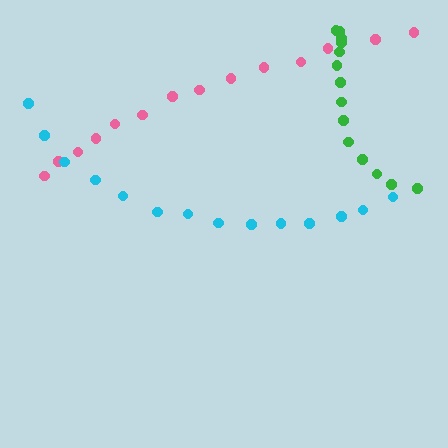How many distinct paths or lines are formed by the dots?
There are 3 distinct paths.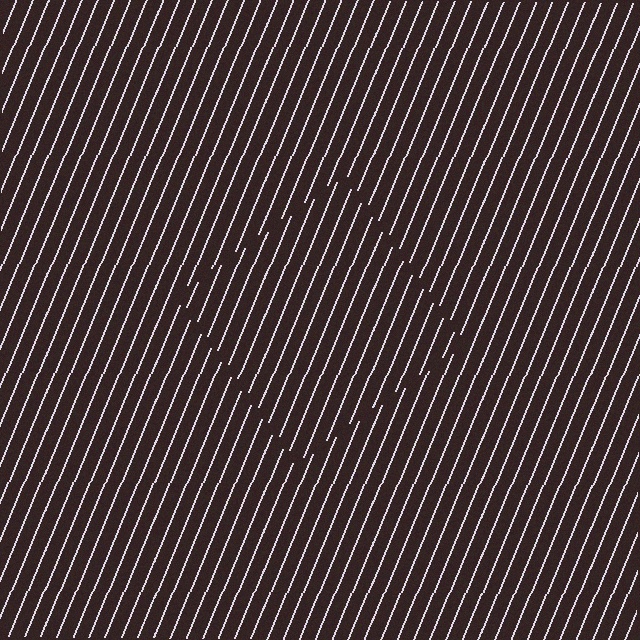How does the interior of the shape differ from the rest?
The interior of the shape contains the same grating, shifted by half a period — the contour is defined by the phase discontinuity where line-ends from the inner and outer gratings abut.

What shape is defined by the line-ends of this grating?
An illusory square. The interior of the shape contains the same grating, shifted by half a period — the contour is defined by the phase discontinuity where line-ends from the inner and outer gratings abut.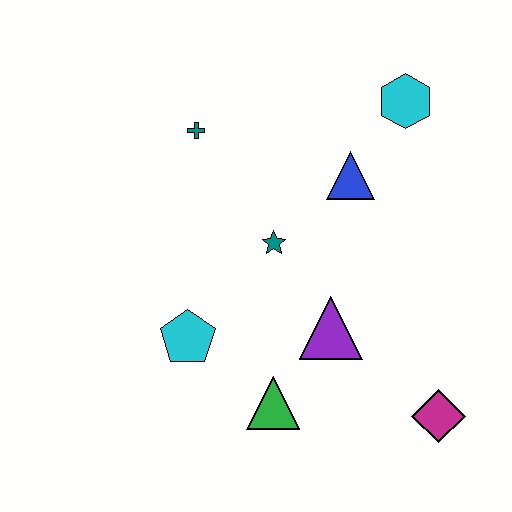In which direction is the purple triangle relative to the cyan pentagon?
The purple triangle is to the right of the cyan pentagon.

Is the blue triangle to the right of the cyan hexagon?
No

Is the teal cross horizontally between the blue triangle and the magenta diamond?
No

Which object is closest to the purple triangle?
The green triangle is closest to the purple triangle.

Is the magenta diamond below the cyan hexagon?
Yes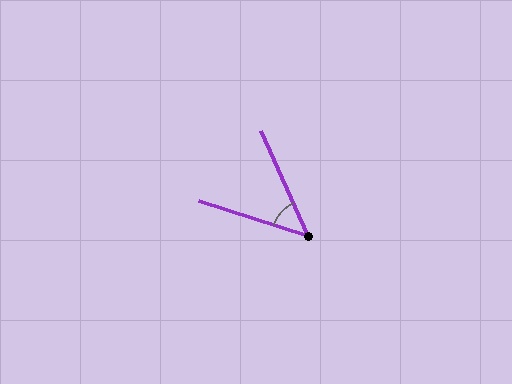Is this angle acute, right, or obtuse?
It is acute.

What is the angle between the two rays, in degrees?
Approximately 48 degrees.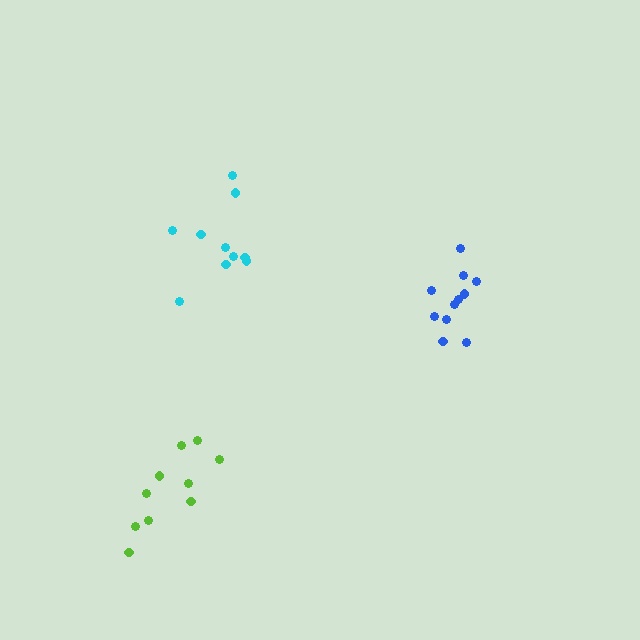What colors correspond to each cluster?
The clusters are colored: cyan, blue, lime.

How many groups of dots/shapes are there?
There are 3 groups.